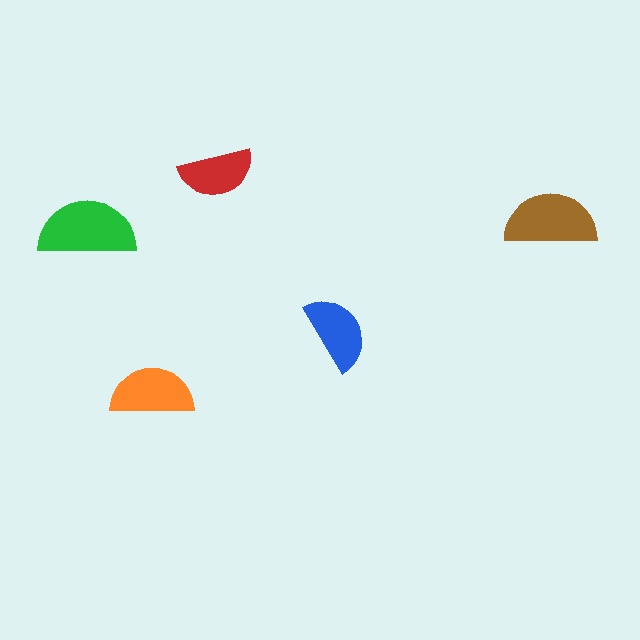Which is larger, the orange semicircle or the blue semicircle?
The orange one.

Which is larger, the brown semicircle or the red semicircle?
The brown one.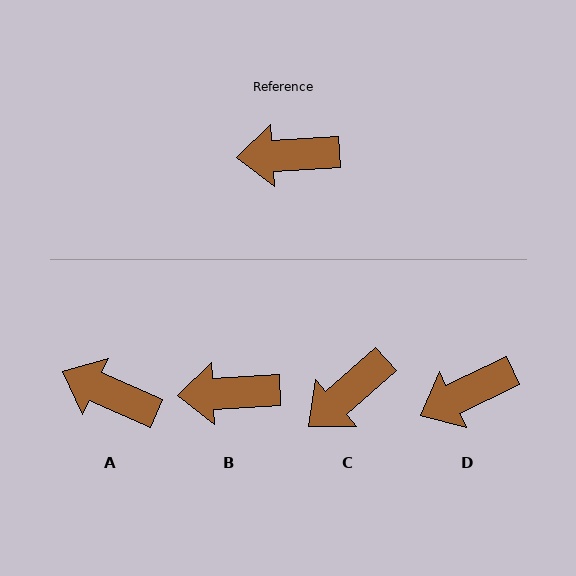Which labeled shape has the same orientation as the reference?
B.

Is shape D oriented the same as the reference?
No, it is off by about 23 degrees.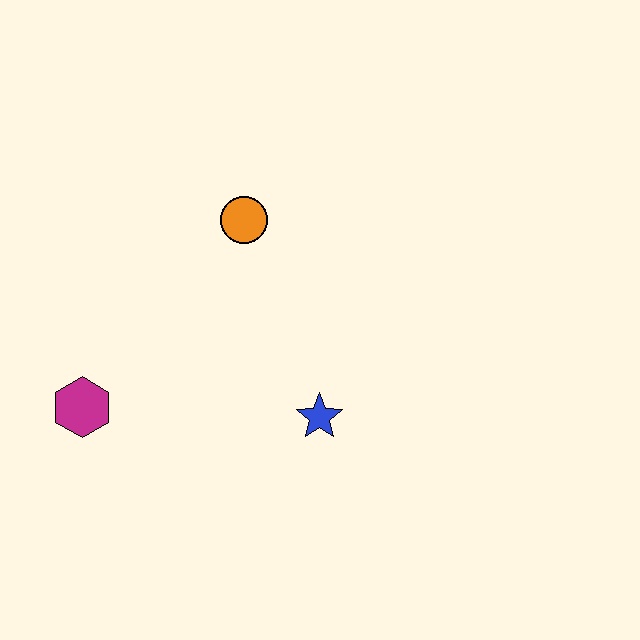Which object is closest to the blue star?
The orange circle is closest to the blue star.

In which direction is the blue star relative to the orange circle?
The blue star is below the orange circle.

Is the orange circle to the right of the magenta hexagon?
Yes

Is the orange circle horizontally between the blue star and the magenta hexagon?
Yes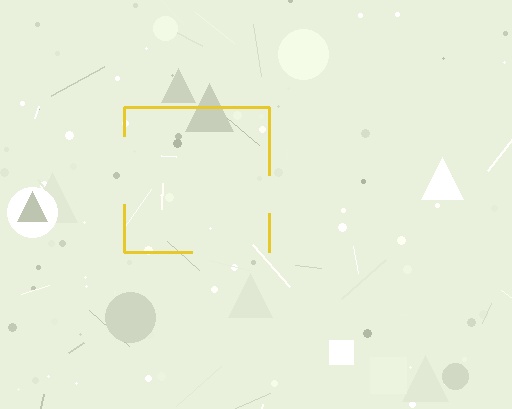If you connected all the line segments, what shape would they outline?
They would outline a square.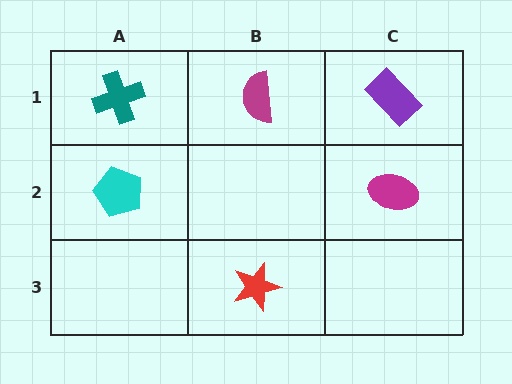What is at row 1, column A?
A teal cross.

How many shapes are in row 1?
3 shapes.